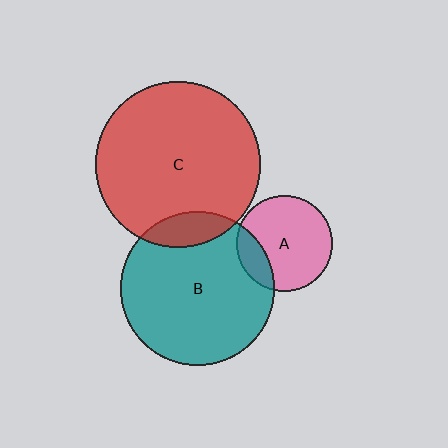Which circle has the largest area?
Circle C (red).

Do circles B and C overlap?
Yes.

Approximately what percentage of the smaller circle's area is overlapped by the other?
Approximately 10%.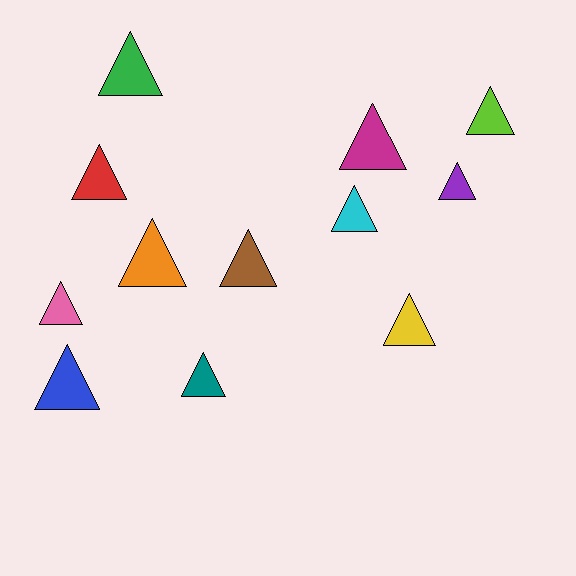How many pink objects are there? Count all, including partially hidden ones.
There is 1 pink object.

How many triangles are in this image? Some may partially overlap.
There are 12 triangles.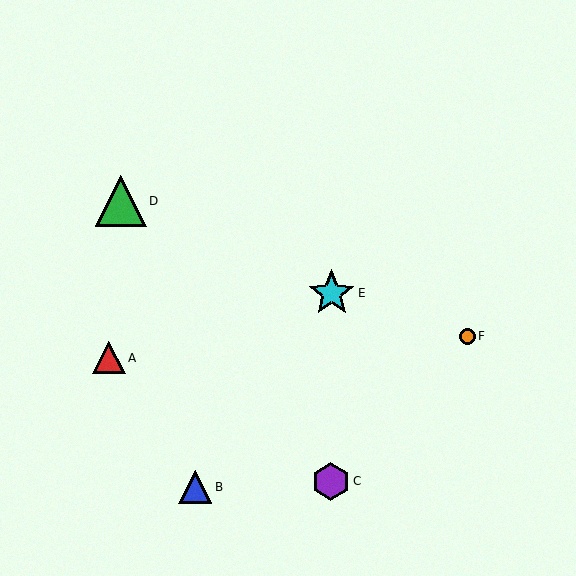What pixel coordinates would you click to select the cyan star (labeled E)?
Click at (332, 293) to select the cyan star E.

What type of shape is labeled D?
Shape D is a green triangle.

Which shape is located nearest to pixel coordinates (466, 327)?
The orange circle (labeled F) at (467, 336) is nearest to that location.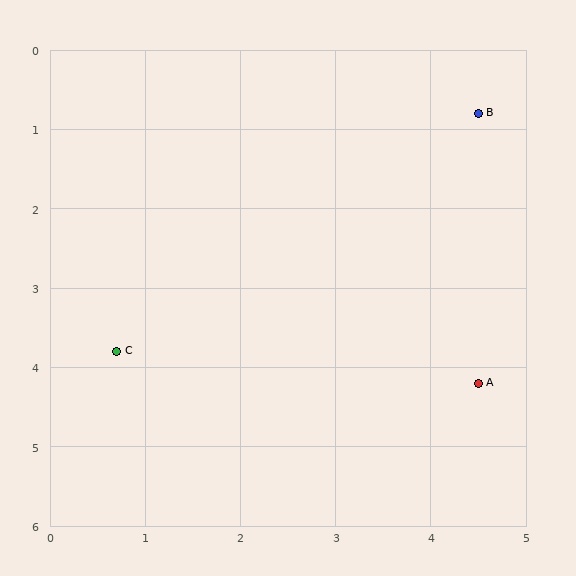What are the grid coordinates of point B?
Point B is at approximately (4.5, 0.8).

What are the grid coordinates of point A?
Point A is at approximately (4.5, 4.2).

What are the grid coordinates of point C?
Point C is at approximately (0.7, 3.8).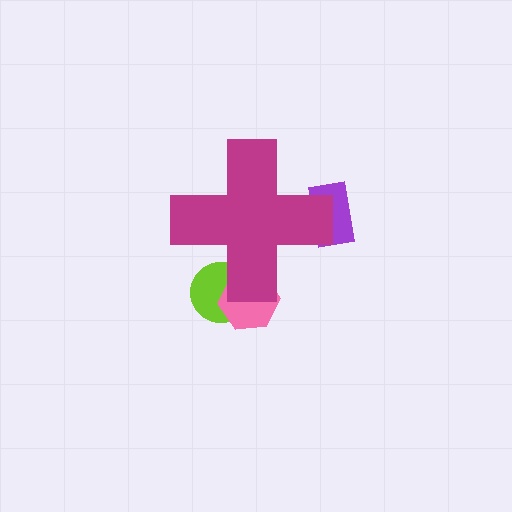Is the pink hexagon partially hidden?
Yes, the pink hexagon is partially hidden behind the magenta cross.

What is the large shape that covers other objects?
A magenta cross.